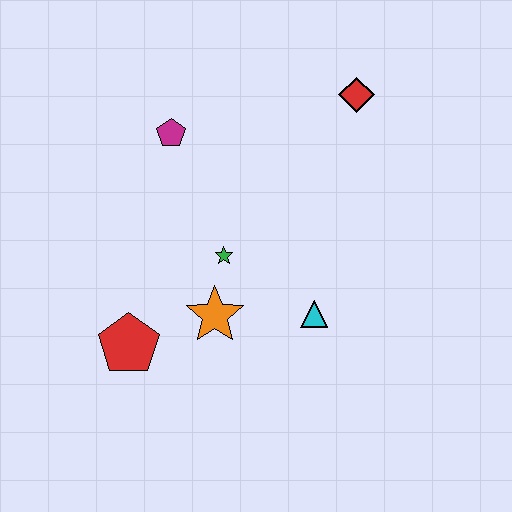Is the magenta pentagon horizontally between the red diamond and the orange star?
No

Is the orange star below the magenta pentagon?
Yes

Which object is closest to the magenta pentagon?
The green star is closest to the magenta pentagon.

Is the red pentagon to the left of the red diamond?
Yes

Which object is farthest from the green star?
The red diamond is farthest from the green star.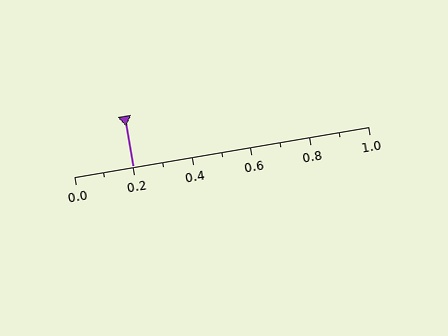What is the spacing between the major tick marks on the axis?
The major ticks are spaced 0.2 apart.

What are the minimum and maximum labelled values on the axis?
The axis runs from 0.0 to 1.0.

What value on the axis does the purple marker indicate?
The marker indicates approximately 0.2.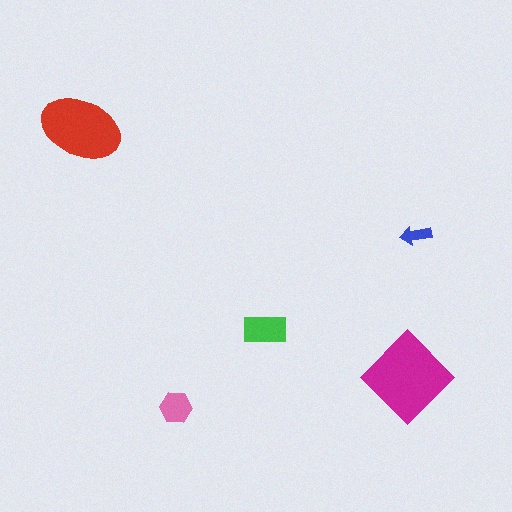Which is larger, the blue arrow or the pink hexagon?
The pink hexagon.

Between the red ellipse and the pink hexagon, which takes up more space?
The red ellipse.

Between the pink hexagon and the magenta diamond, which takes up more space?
The magenta diamond.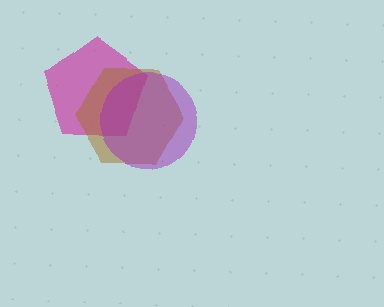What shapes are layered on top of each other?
The layered shapes are: a magenta pentagon, a brown hexagon, a purple circle.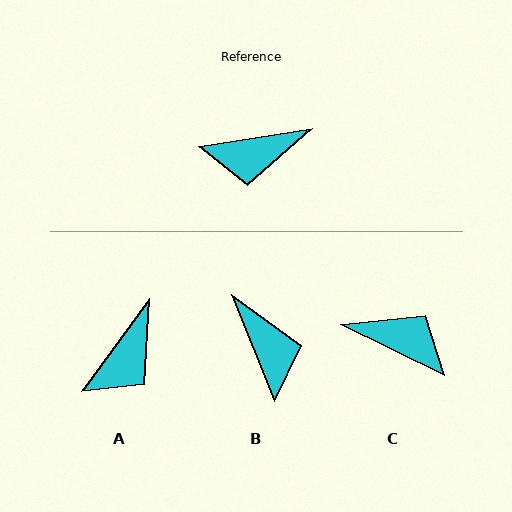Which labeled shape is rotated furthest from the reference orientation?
C, about 145 degrees away.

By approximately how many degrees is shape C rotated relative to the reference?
Approximately 145 degrees counter-clockwise.